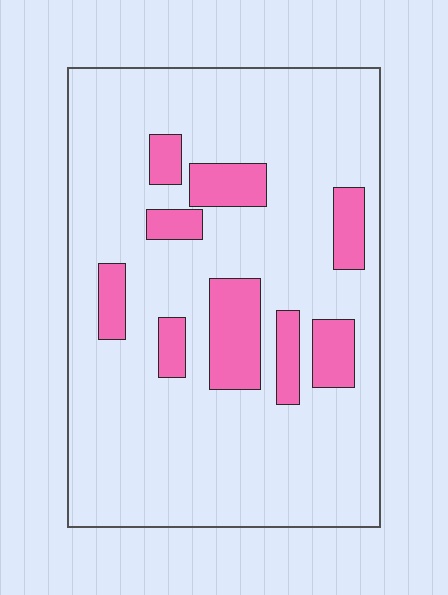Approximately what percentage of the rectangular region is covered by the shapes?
Approximately 15%.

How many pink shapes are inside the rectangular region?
9.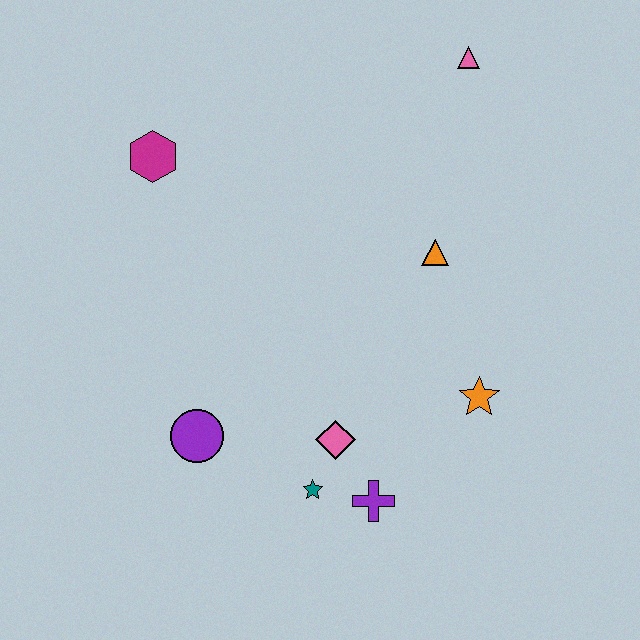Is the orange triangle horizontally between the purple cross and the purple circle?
No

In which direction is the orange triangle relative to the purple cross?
The orange triangle is above the purple cross.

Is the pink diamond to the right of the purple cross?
No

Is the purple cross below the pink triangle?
Yes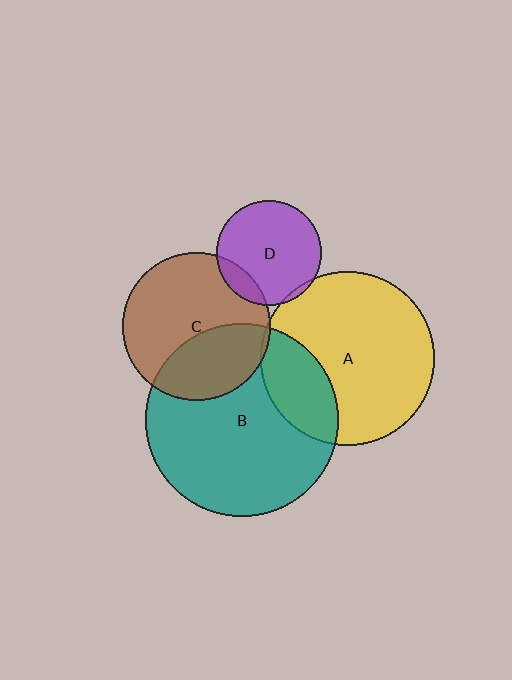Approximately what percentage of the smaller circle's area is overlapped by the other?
Approximately 5%.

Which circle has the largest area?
Circle B (teal).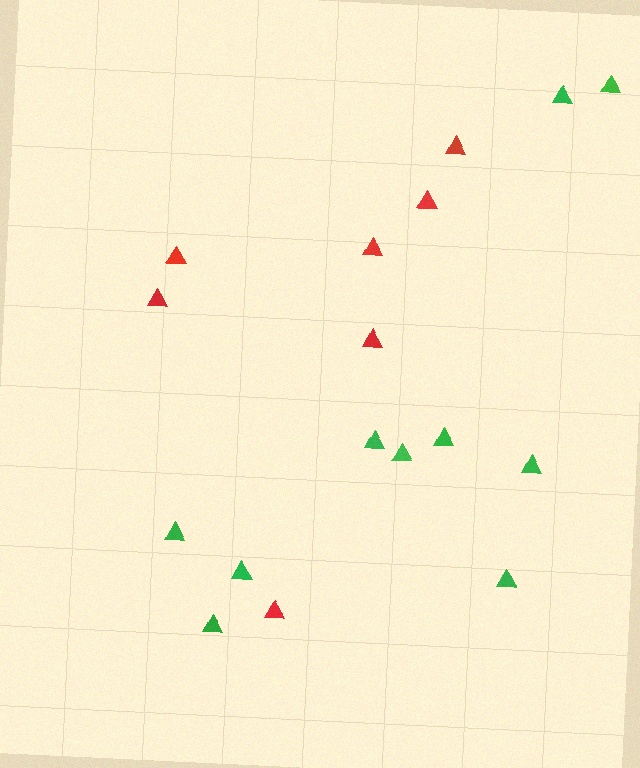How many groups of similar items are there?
There are 2 groups: one group of green triangles (10) and one group of red triangles (7).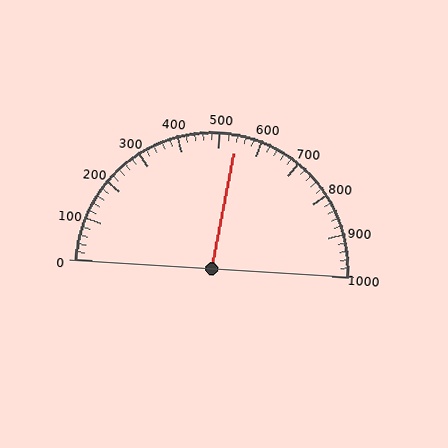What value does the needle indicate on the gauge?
The needle indicates approximately 540.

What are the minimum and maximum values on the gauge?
The gauge ranges from 0 to 1000.